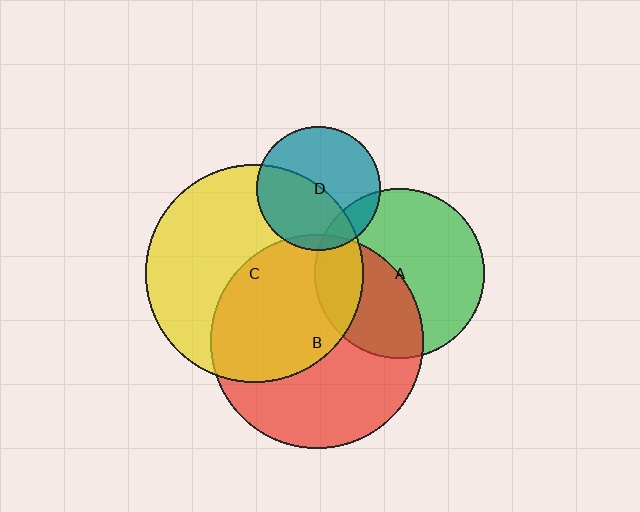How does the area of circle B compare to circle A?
Approximately 1.6 times.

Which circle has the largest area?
Circle C (yellow).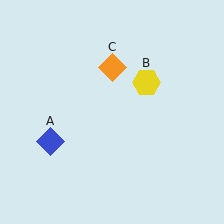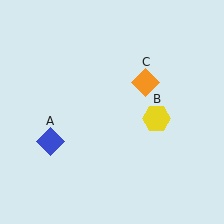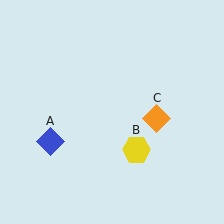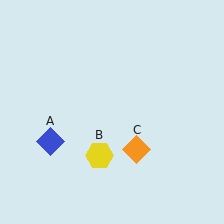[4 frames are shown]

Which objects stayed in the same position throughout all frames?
Blue diamond (object A) remained stationary.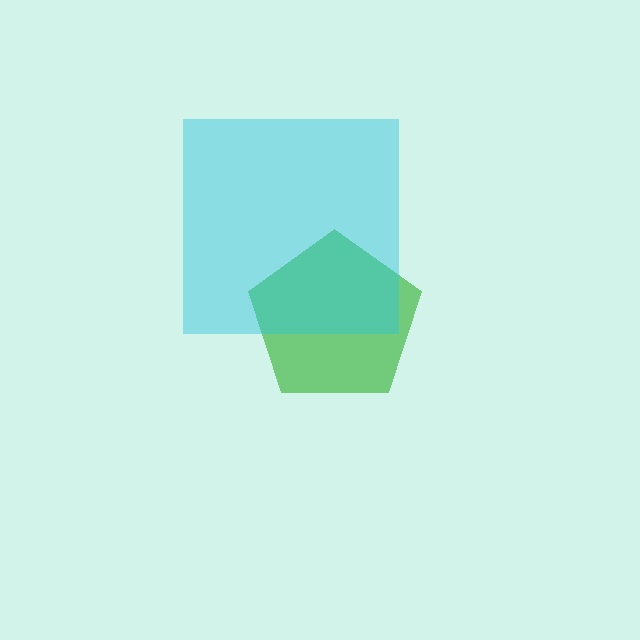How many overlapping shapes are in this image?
There are 2 overlapping shapes in the image.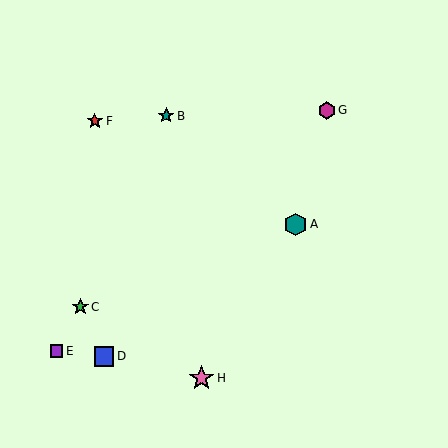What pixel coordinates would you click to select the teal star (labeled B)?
Click at (166, 116) to select the teal star B.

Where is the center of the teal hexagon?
The center of the teal hexagon is at (296, 224).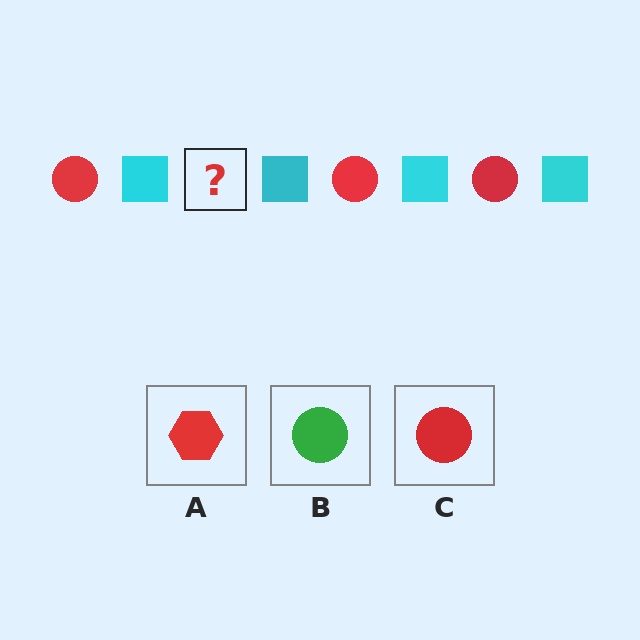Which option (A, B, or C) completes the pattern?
C.